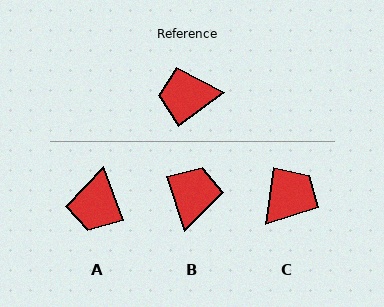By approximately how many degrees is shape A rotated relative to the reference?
Approximately 74 degrees counter-clockwise.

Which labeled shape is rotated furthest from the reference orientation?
C, about 134 degrees away.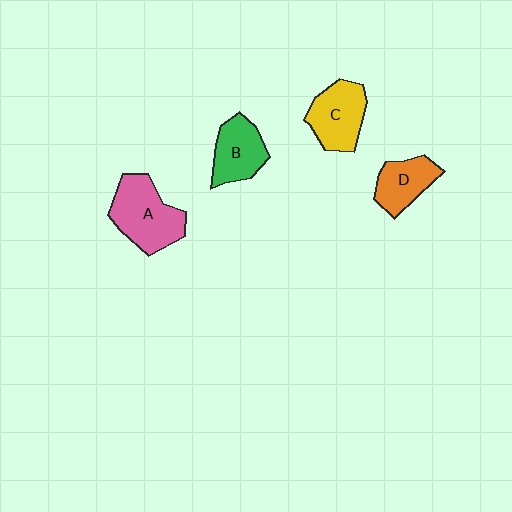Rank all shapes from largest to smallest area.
From largest to smallest: A (pink), C (yellow), B (green), D (orange).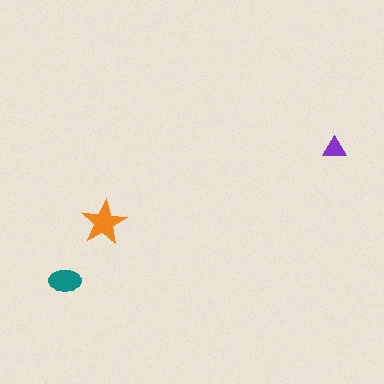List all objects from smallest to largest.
The purple triangle, the teal ellipse, the orange star.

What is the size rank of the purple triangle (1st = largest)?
3rd.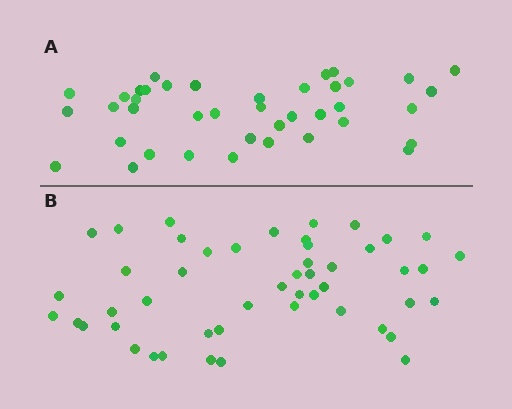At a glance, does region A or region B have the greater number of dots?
Region B (the bottom region) has more dots.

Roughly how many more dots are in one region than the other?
Region B has roughly 8 or so more dots than region A.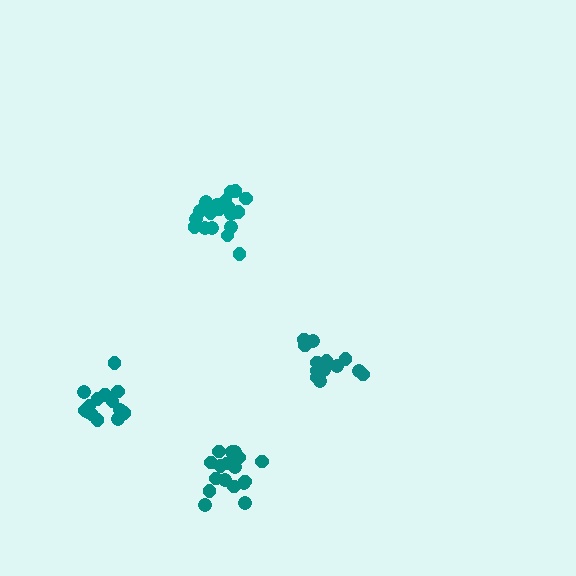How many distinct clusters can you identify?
There are 4 distinct clusters.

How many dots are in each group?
Group 1: 16 dots, Group 2: 19 dots, Group 3: 19 dots, Group 4: 16 dots (70 total).